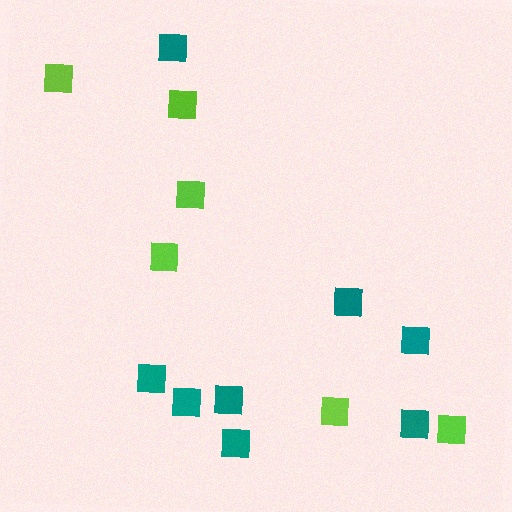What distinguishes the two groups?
There are 2 groups: one group of teal squares (8) and one group of lime squares (6).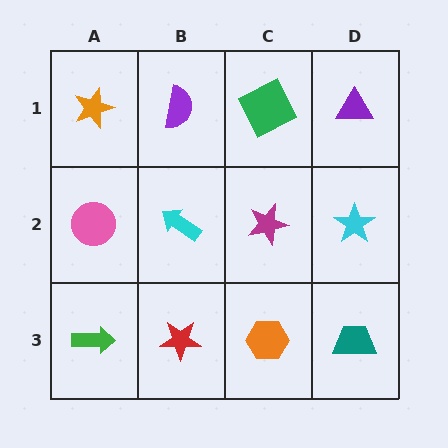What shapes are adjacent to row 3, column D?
A cyan star (row 2, column D), an orange hexagon (row 3, column C).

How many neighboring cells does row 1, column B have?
3.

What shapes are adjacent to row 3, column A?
A pink circle (row 2, column A), a red star (row 3, column B).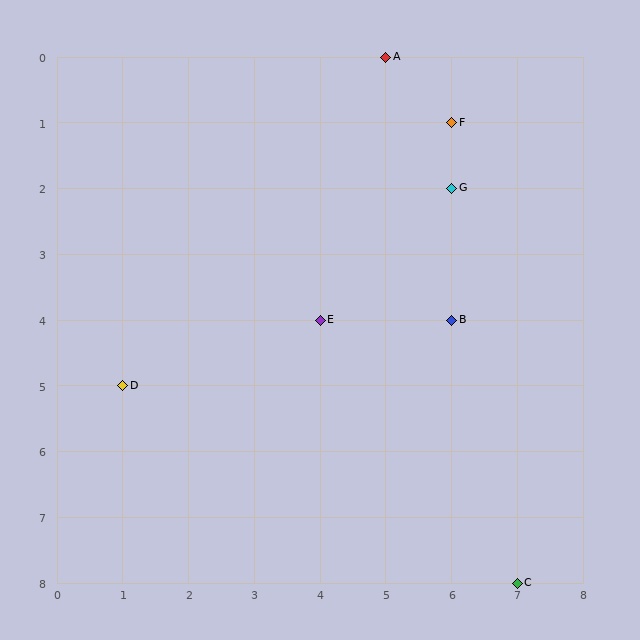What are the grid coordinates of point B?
Point B is at grid coordinates (6, 4).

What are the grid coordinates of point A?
Point A is at grid coordinates (5, 0).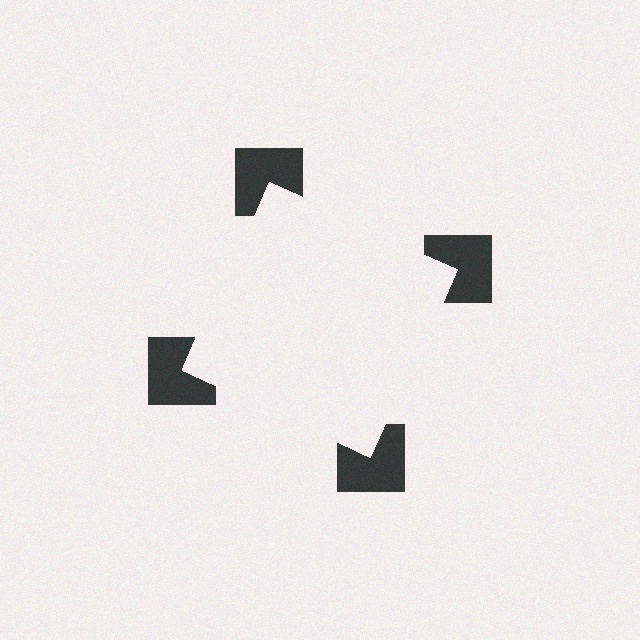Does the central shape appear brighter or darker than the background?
It typically appears slightly brighter than the background, even though no actual brightness change is drawn.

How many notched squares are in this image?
There are 4 — one at each vertex of the illusory square.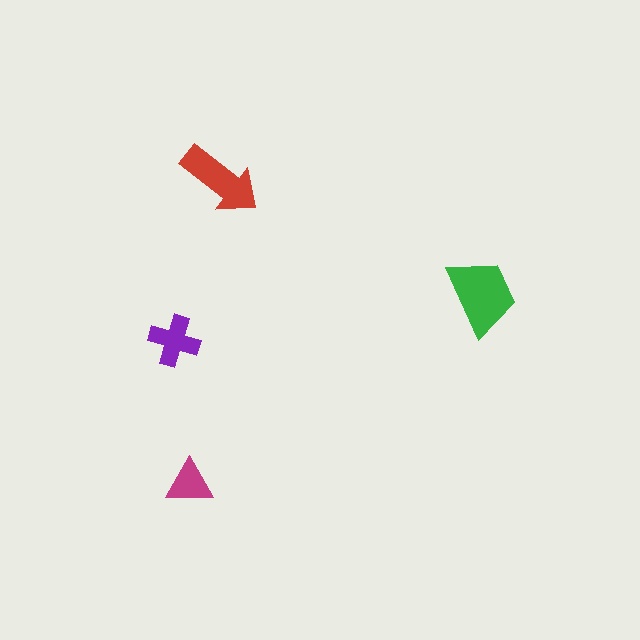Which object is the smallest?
The magenta triangle.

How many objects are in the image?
There are 4 objects in the image.